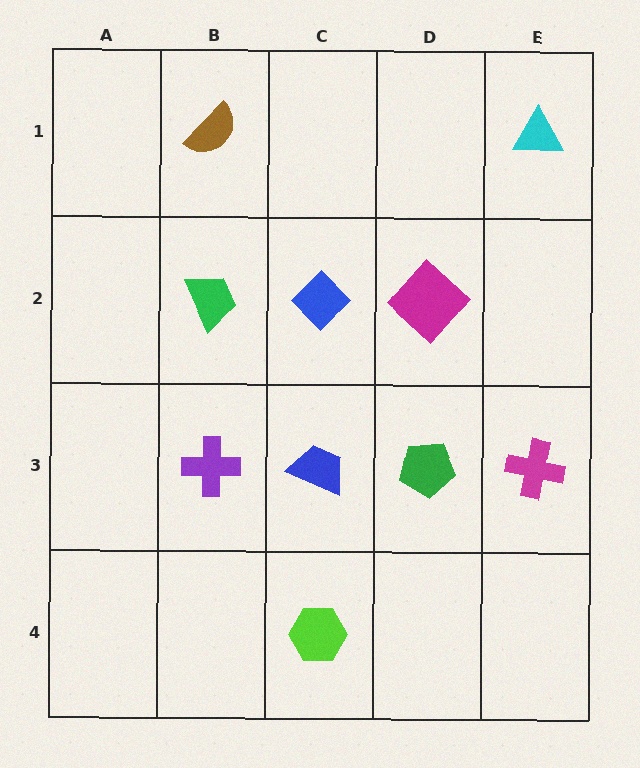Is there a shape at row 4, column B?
No, that cell is empty.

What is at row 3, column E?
A magenta cross.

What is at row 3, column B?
A purple cross.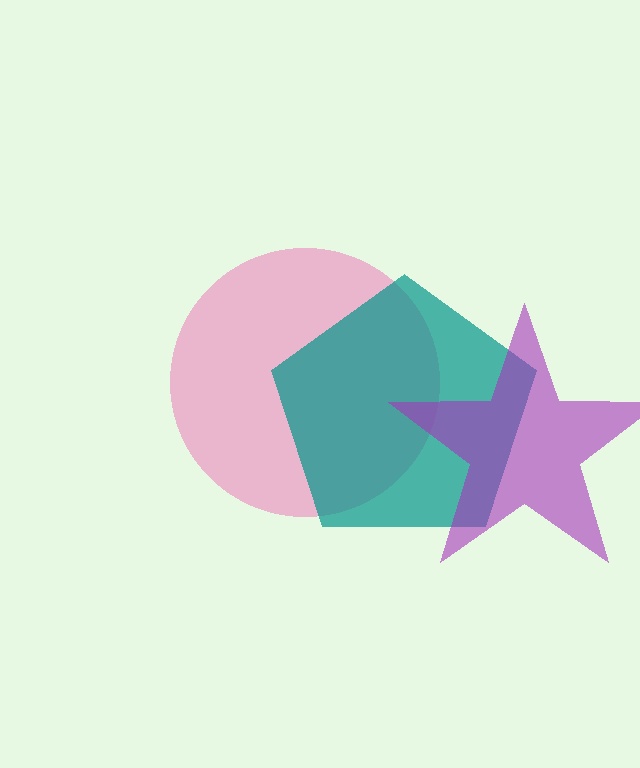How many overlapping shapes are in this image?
There are 3 overlapping shapes in the image.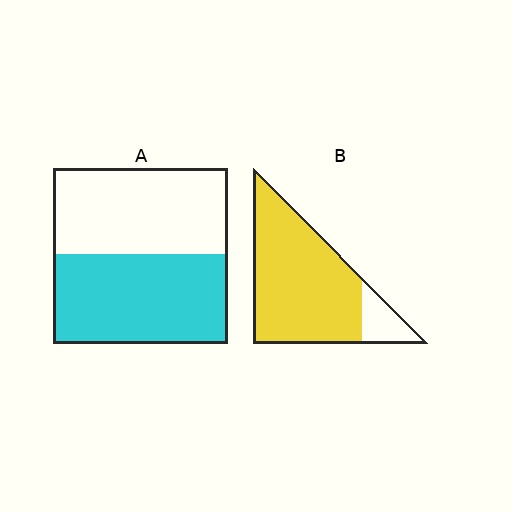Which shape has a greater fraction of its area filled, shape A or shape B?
Shape B.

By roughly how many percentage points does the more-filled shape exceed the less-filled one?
By roughly 35 percentage points (B over A).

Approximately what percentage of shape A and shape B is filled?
A is approximately 50% and B is approximately 85%.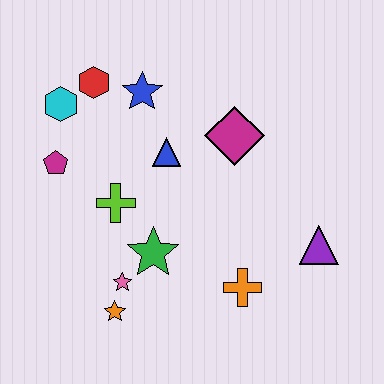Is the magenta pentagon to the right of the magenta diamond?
No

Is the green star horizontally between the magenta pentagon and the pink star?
No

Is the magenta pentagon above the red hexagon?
No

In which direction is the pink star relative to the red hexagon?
The pink star is below the red hexagon.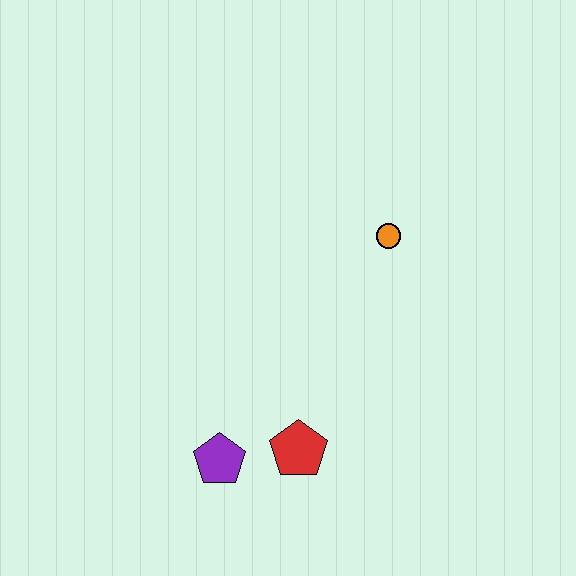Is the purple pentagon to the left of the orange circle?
Yes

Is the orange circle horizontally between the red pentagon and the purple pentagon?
No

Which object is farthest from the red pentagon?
The orange circle is farthest from the red pentagon.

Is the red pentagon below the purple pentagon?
No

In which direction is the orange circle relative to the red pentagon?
The orange circle is above the red pentagon.